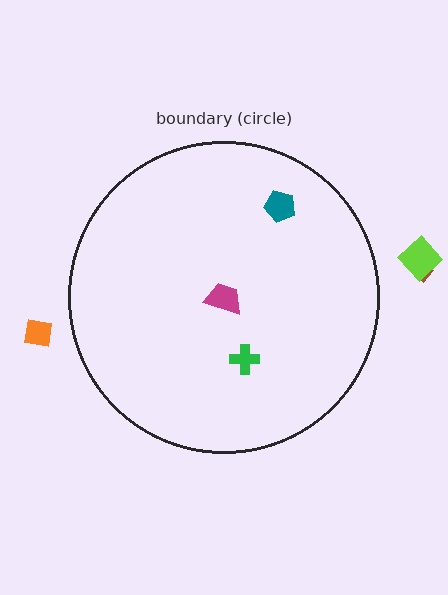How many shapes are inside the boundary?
3 inside, 3 outside.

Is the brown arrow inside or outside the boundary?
Outside.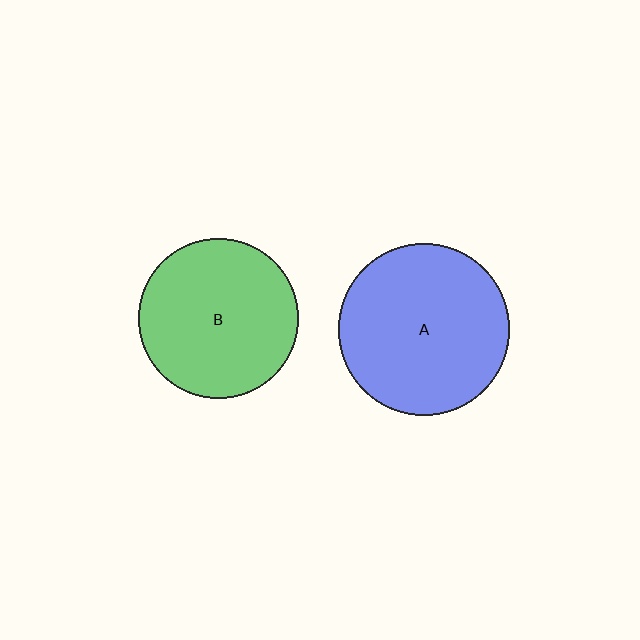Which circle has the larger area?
Circle A (blue).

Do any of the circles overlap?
No, none of the circles overlap.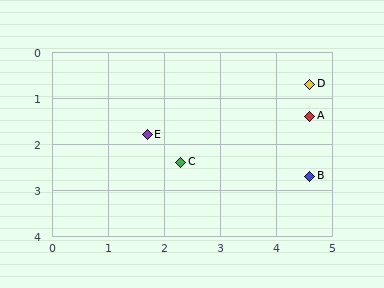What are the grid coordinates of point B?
Point B is at approximately (4.6, 2.7).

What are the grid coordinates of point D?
Point D is at approximately (4.6, 0.7).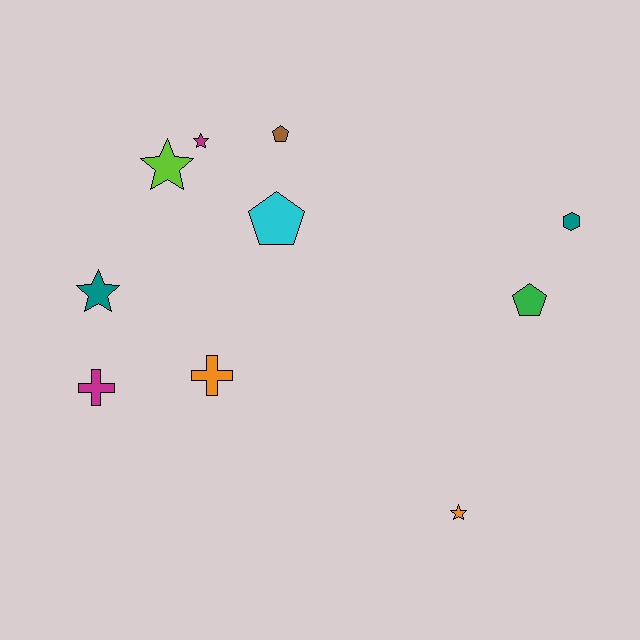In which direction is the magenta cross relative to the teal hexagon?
The magenta cross is to the left of the teal hexagon.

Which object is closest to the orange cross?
The magenta cross is closest to the orange cross.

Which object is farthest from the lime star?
The orange star is farthest from the lime star.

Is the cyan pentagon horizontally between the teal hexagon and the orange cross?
Yes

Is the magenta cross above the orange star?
Yes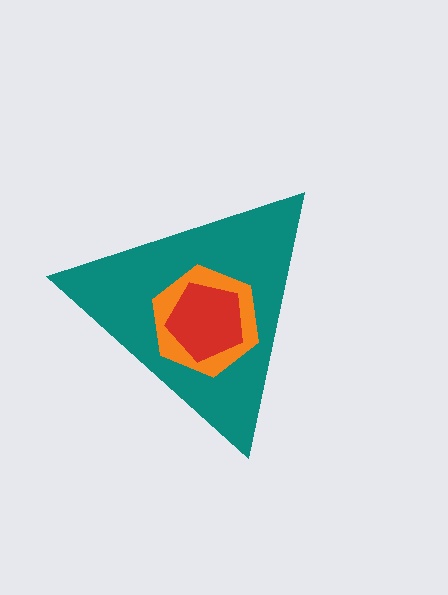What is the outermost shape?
The teal triangle.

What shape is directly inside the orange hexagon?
The red pentagon.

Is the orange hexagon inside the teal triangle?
Yes.